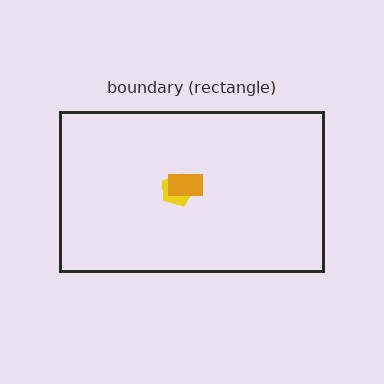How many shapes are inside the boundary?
2 inside, 0 outside.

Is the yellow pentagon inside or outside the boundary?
Inside.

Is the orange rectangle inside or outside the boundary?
Inside.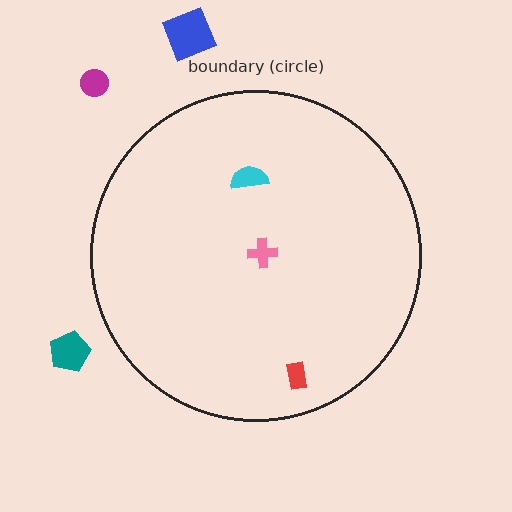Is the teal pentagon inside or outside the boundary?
Outside.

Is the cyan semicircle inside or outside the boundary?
Inside.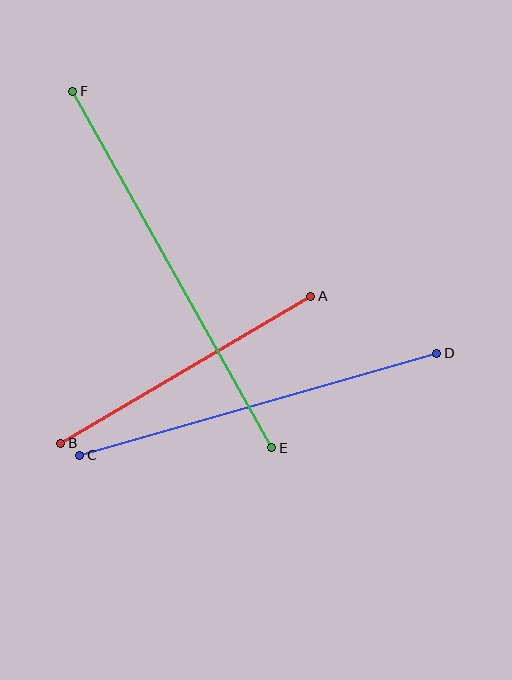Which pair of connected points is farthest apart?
Points E and F are farthest apart.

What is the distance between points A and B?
The distance is approximately 290 pixels.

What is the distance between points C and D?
The distance is approximately 371 pixels.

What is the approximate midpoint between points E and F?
The midpoint is at approximately (172, 270) pixels.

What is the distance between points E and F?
The distance is approximately 409 pixels.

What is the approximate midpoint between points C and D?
The midpoint is at approximately (258, 404) pixels.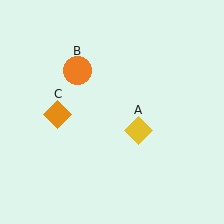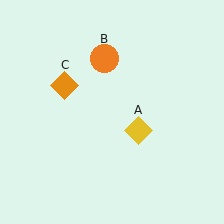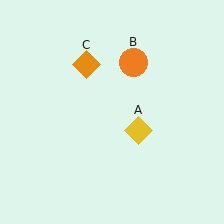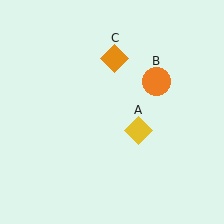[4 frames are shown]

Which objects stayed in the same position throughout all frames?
Yellow diamond (object A) remained stationary.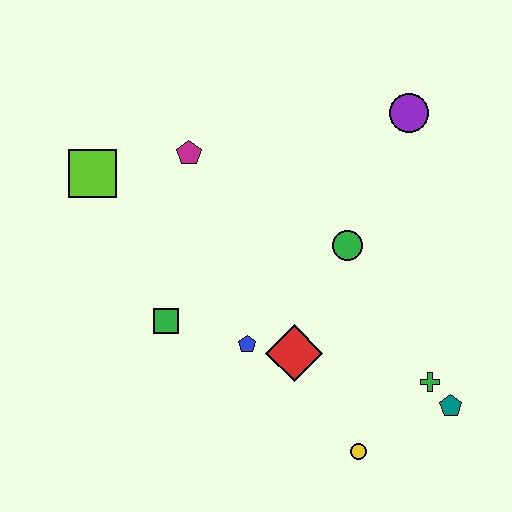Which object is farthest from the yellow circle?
The lime square is farthest from the yellow circle.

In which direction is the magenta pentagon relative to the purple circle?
The magenta pentagon is to the left of the purple circle.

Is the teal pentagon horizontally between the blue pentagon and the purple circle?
No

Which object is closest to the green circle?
The red diamond is closest to the green circle.